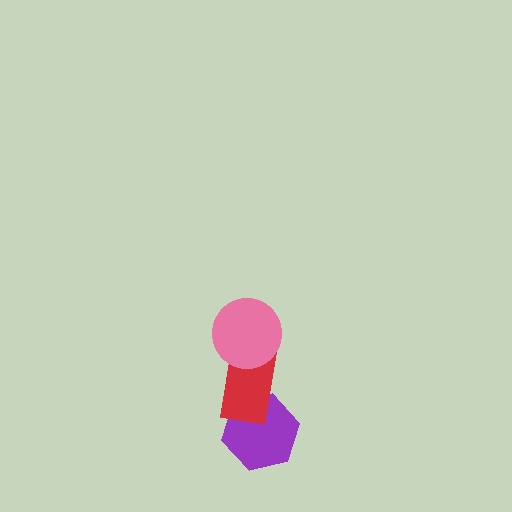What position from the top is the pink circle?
The pink circle is 1st from the top.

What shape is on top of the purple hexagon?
The red rectangle is on top of the purple hexagon.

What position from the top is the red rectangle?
The red rectangle is 2nd from the top.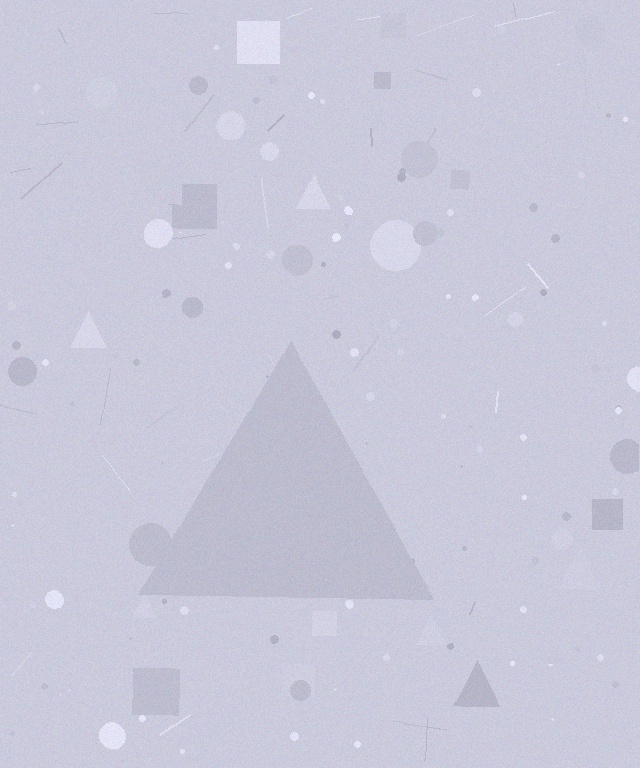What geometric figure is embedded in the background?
A triangle is embedded in the background.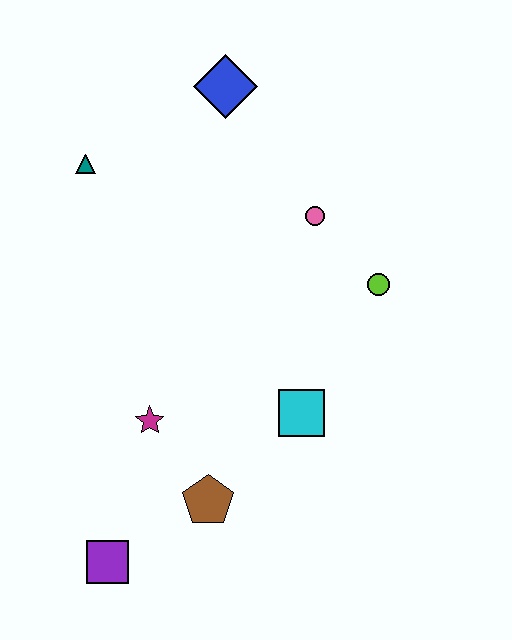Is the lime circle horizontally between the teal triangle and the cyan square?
No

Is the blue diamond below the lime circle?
No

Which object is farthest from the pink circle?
The purple square is farthest from the pink circle.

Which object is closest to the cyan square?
The brown pentagon is closest to the cyan square.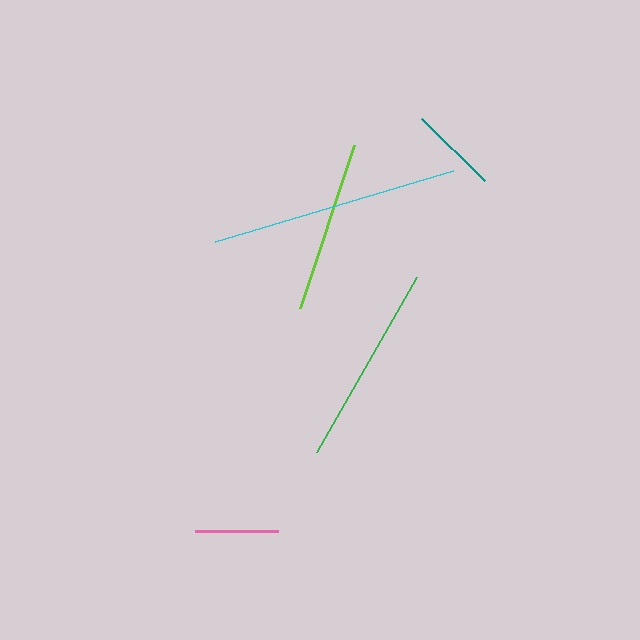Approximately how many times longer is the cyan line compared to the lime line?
The cyan line is approximately 1.5 times the length of the lime line.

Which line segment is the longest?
The cyan line is the longest at approximately 248 pixels.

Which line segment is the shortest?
The pink line is the shortest at approximately 83 pixels.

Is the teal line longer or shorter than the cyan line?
The cyan line is longer than the teal line.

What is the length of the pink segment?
The pink segment is approximately 83 pixels long.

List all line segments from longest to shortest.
From longest to shortest: cyan, green, lime, teal, pink.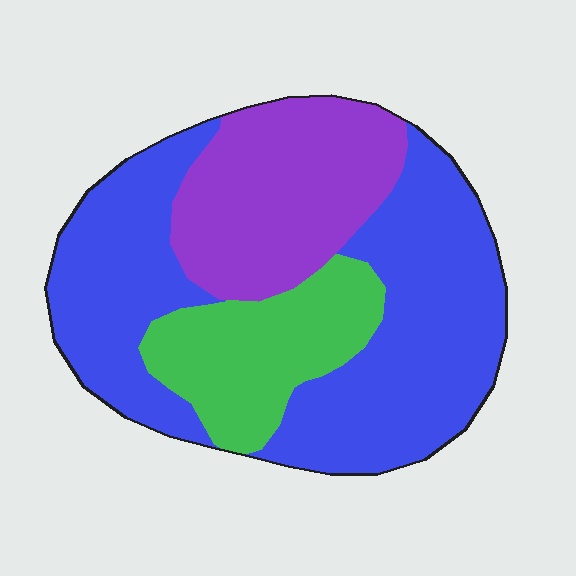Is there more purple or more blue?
Blue.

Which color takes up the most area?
Blue, at roughly 55%.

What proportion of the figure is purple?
Purple covers 26% of the figure.